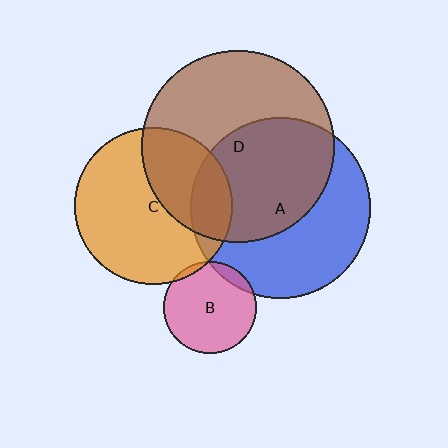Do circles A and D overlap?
Yes.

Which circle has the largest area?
Circle D (brown).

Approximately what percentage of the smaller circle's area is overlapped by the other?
Approximately 55%.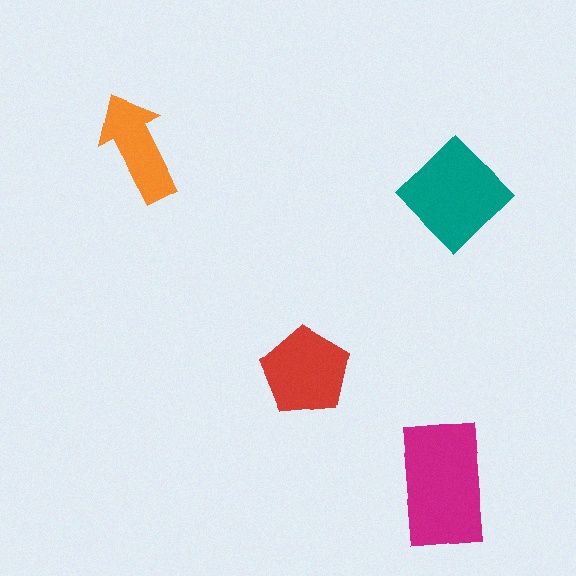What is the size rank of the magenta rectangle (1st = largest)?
1st.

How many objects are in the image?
There are 4 objects in the image.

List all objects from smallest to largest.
The orange arrow, the red pentagon, the teal diamond, the magenta rectangle.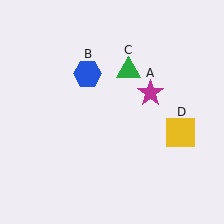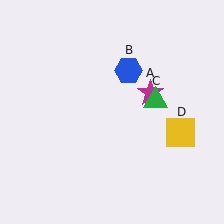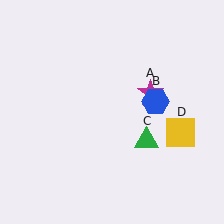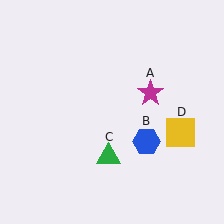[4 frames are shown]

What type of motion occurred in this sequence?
The blue hexagon (object B), green triangle (object C) rotated clockwise around the center of the scene.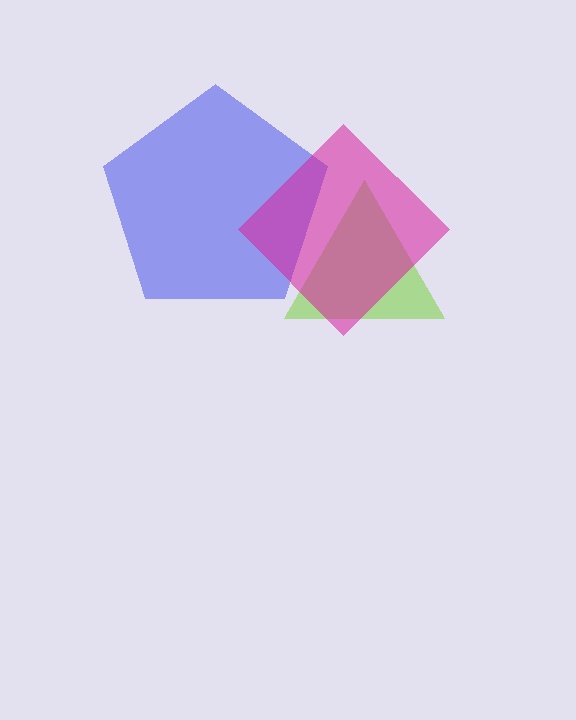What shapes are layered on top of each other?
The layered shapes are: a blue pentagon, a lime triangle, a magenta diamond.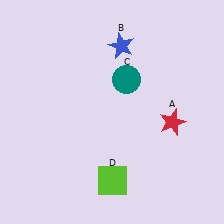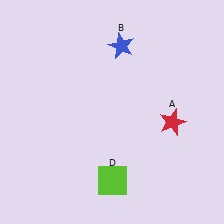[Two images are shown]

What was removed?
The teal circle (C) was removed in Image 2.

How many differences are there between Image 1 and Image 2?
There is 1 difference between the two images.